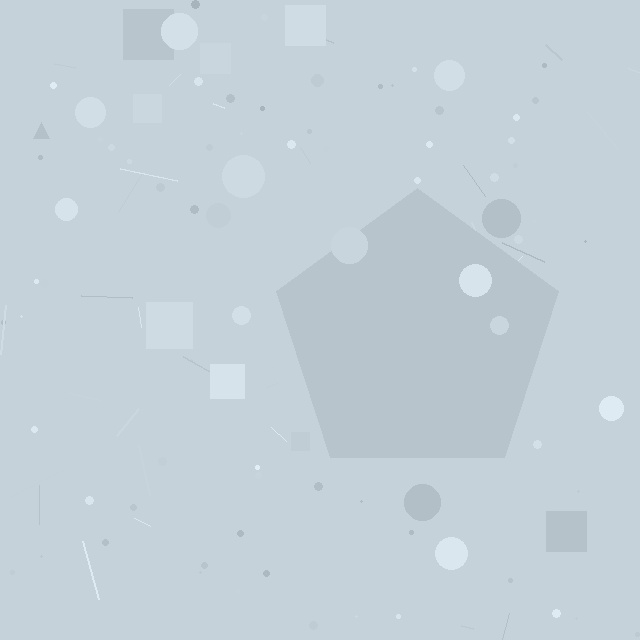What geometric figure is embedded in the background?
A pentagon is embedded in the background.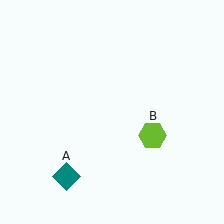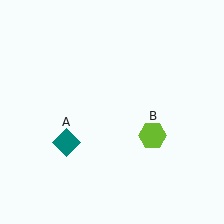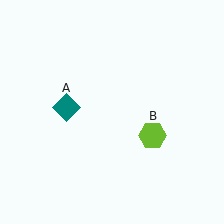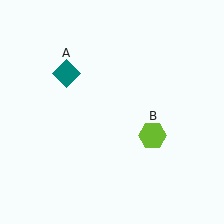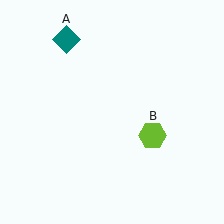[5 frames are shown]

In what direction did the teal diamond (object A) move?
The teal diamond (object A) moved up.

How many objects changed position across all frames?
1 object changed position: teal diamond (object A).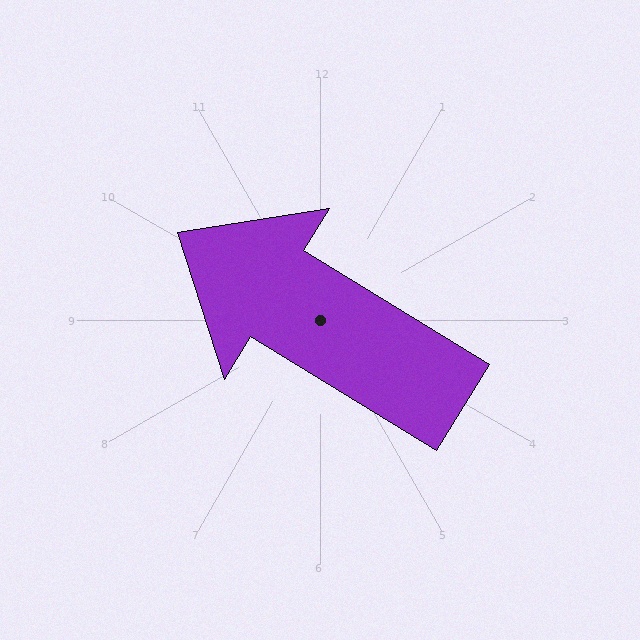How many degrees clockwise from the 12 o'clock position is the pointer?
Approximately 302 degrees.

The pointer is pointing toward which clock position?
Roughly 10 o'clock.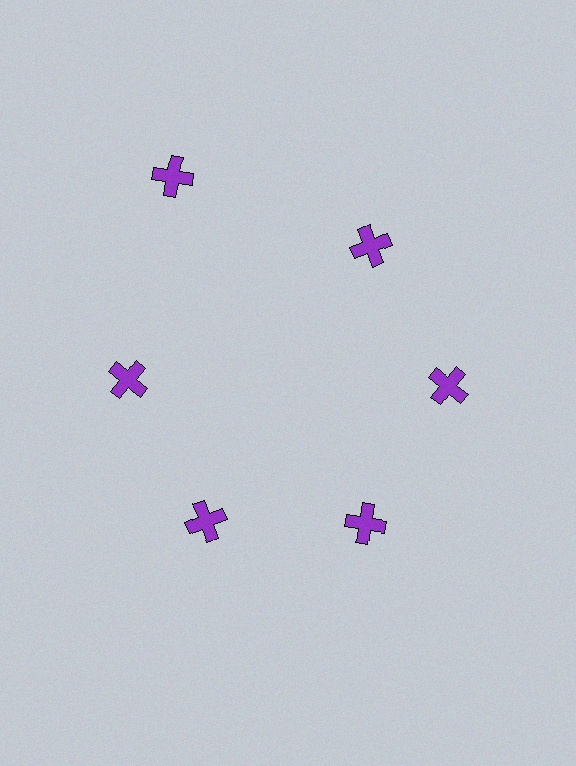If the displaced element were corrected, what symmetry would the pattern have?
It would have 6-fold rotational symmetry — the pattern would map onto itself every 60 degrees.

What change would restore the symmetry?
The symmetry would be restored by moving it inward, back onto the ring so that all 6 crosses sit at equal angles and equal distance from the center.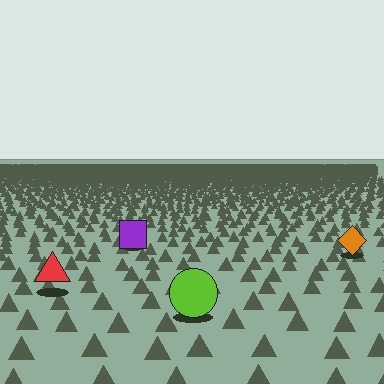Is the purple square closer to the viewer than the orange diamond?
No. The orange diamond is closer — you can tell from the texture gradient: the ground texture is coarser near it.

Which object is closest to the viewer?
The lime circle is closest. The texture marks near it are larger and more spread out.